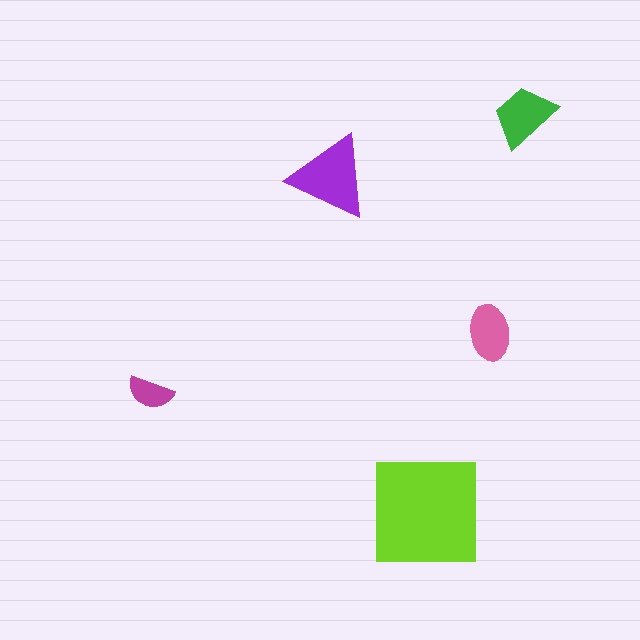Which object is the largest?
The lime square.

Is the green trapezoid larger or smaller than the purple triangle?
Smaller.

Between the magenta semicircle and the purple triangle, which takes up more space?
The purple triangle.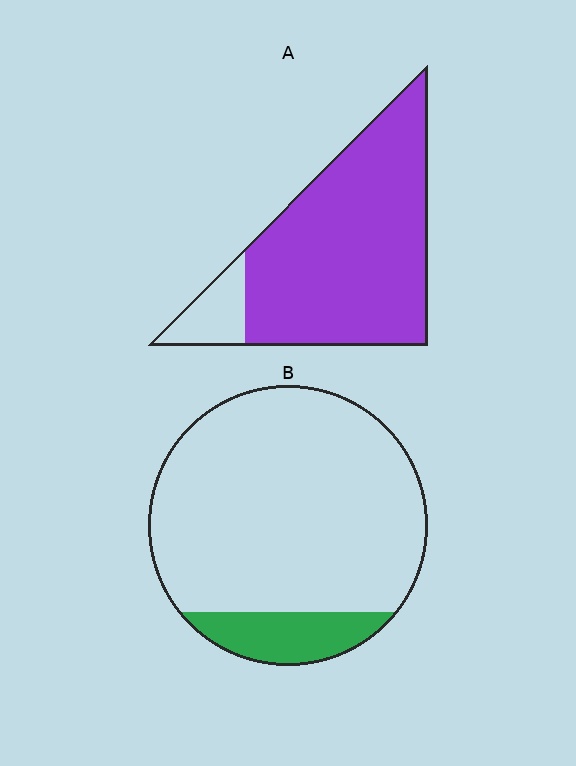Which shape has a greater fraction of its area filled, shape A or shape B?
Shape A.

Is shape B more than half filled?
No.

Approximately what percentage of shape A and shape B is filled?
A is approximately 90% and B is approximately 15%.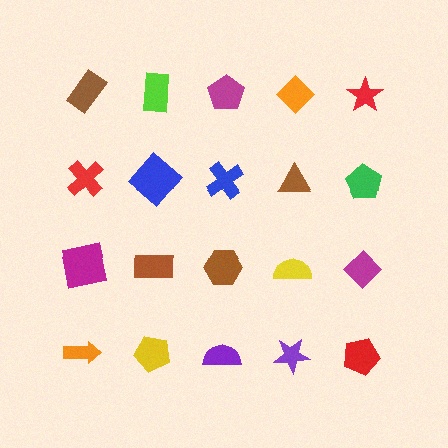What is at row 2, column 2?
A blue diamond.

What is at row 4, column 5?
A red pentagon.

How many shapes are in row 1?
5 shapes.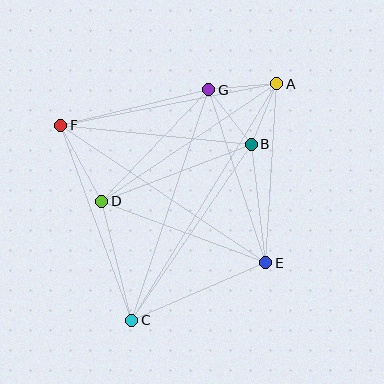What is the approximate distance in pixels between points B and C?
The distance between B and C is approximately 213 pixels.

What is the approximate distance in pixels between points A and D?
The distance between A and D is approximately 211 pixels.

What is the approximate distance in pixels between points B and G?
The distance between B and G is approximately 69 pixels.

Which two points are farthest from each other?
Points A and C are farthest from each other.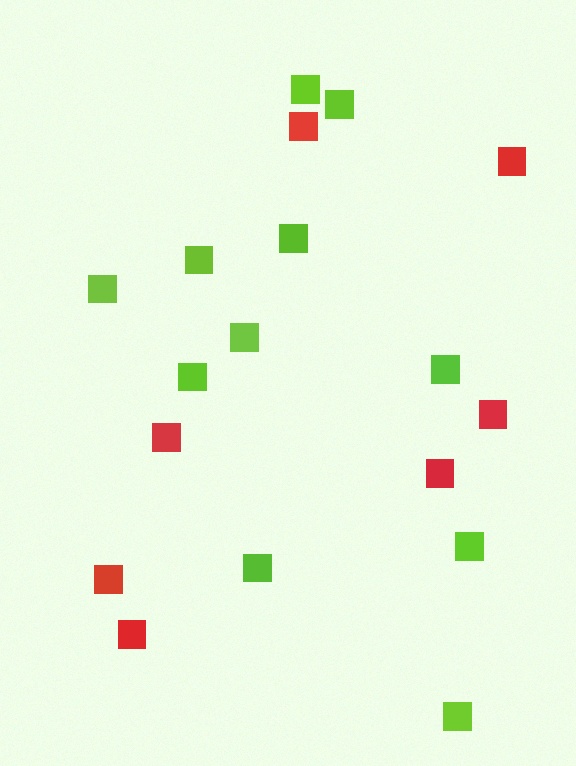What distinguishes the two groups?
There are 2 groups: one group of lime squares (11) and one group of red squares (7).